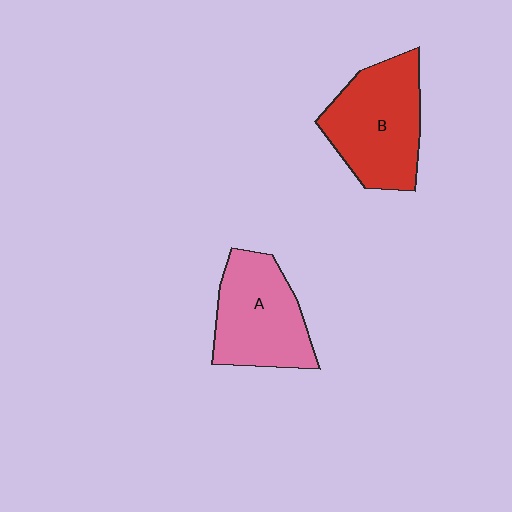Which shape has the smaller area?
Shape A (pink).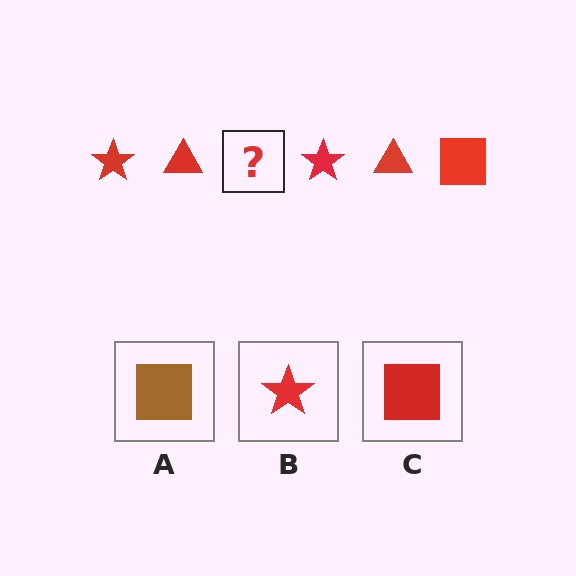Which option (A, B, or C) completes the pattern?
C.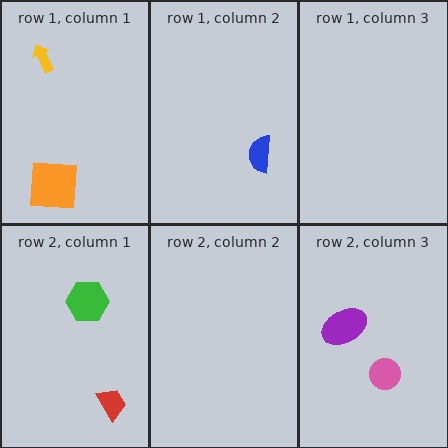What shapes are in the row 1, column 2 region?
The blue semicircle.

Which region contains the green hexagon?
The row 2, column 1 region.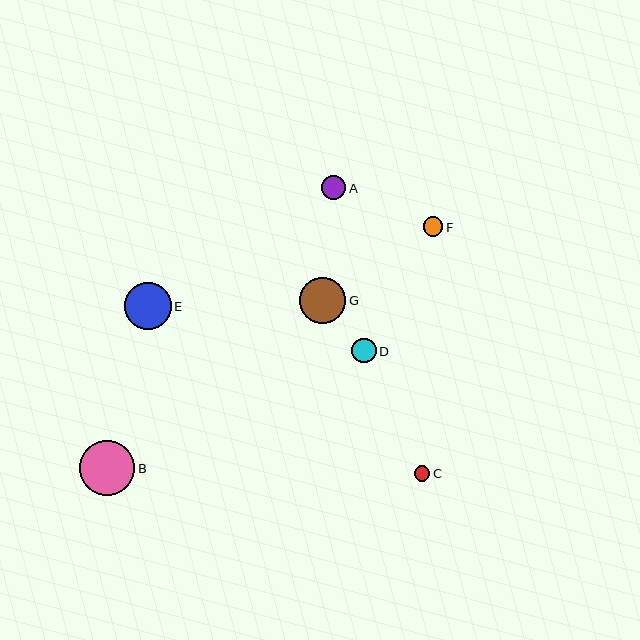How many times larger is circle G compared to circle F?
Circle G is approximately 2.4 times the size of circle F.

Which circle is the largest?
Circle B is the largest with a size of approximately 55 pixels.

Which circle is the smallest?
Circle C is the smallest with a size of approximately 16 pixels.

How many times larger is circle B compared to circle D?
Circle B is approximately 2.2 times the size of circle D.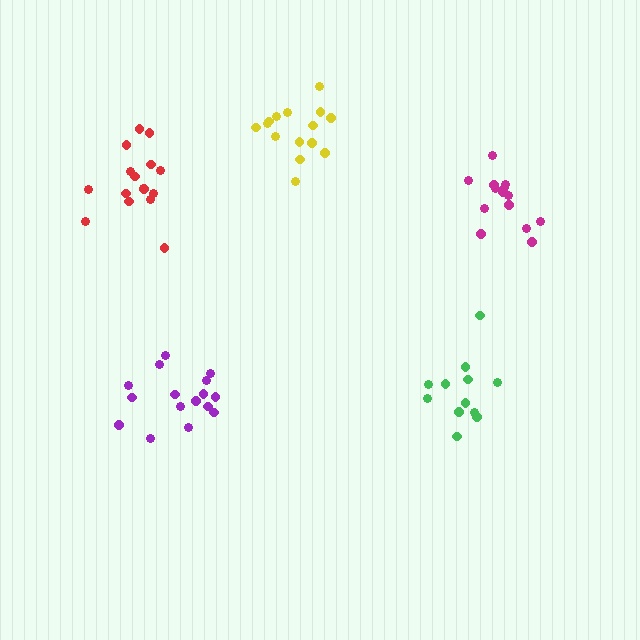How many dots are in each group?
Group 1: 16 dots, Group 2: 14 dots, Group 3: 16 dots, Group 4: 15 dots, Group 5: 12 dots (73 total).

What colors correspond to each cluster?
The clusters are colored: red, magenta, purple, yellow, green.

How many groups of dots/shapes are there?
There are 5 groups.